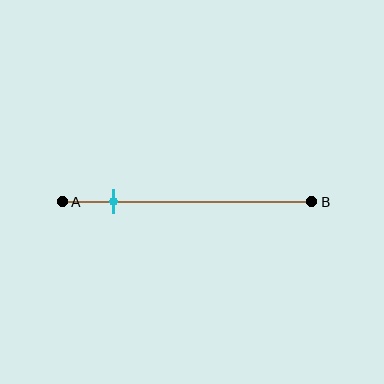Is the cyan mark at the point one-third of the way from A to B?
No, the mark is at about 20% from A, not at the 33% one-third point.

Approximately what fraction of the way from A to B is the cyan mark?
The cyan mark is approximately 20% of the way from A to B.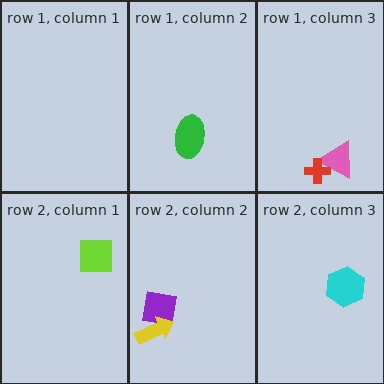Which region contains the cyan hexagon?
The row 2, column 3 region.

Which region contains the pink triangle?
The row 1, column 3 region.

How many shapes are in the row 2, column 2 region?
2.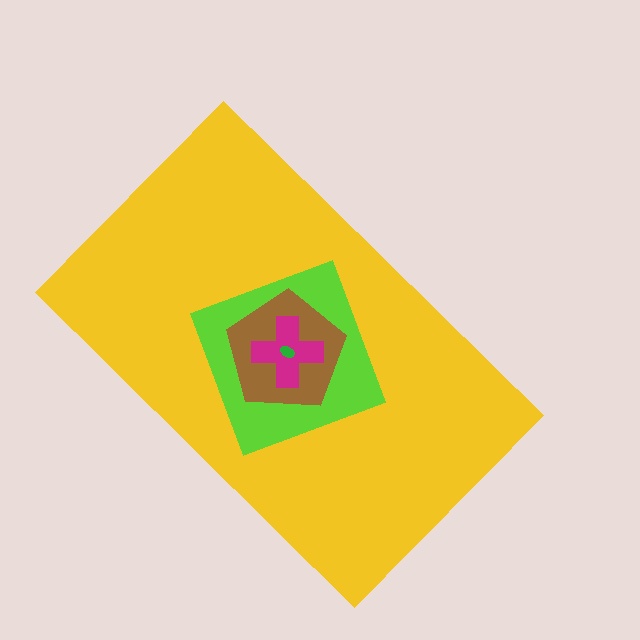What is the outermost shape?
The yellow rectangle.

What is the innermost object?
The green ellipse.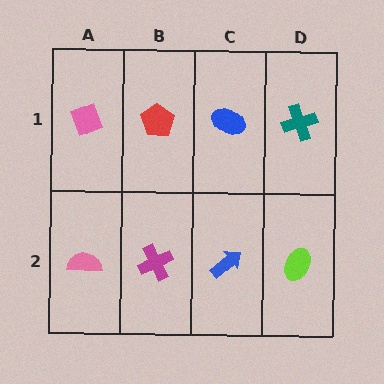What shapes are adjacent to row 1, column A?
A pink semicircle (row 2, column A), a red pentagon (row 1, column B).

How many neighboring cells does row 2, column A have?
2.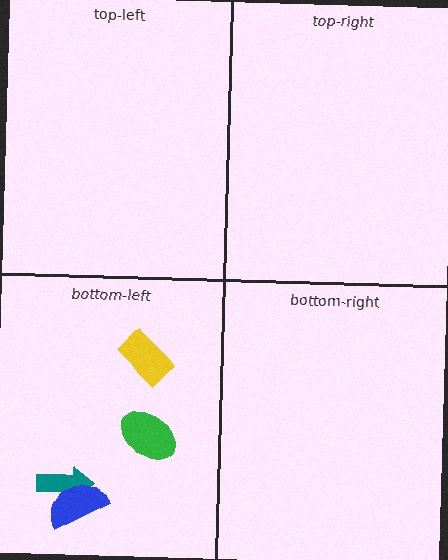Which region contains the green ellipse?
The bottom-left region.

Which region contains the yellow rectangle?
The bottom-left region.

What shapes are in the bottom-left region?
The teal arrow, the blue semicircle, the green ellipse, the yellow rectangle.